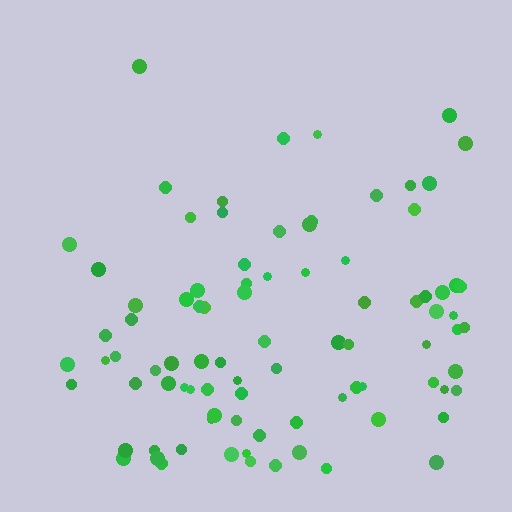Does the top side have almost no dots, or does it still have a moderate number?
Still a moderate number, just noticeably fewer than the bottom.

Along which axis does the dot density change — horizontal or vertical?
Vertical.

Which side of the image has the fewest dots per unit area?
The top.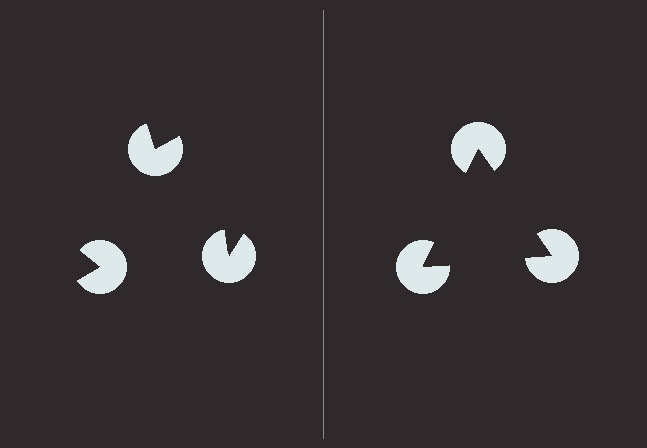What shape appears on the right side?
An illusory triangle.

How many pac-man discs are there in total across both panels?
6 — 3 on each side.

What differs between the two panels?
The pac-man discs are positioned identically on both sides; only the wedge orientations differ. On the right they align to a triangle; on the left they are misaligned.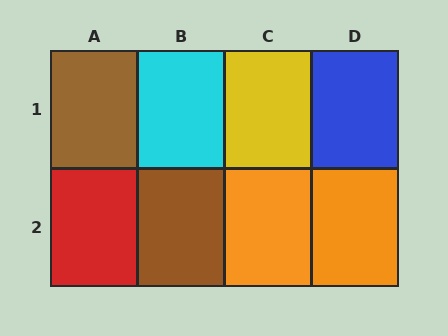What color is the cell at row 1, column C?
Yellow.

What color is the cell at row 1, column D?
Blue.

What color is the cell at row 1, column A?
Brown.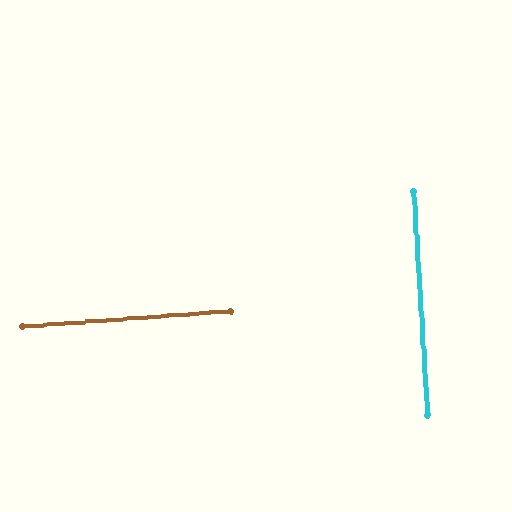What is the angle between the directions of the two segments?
Approximately 89 degrees.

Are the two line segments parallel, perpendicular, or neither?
Perpendicular — they meet at approximately 89°.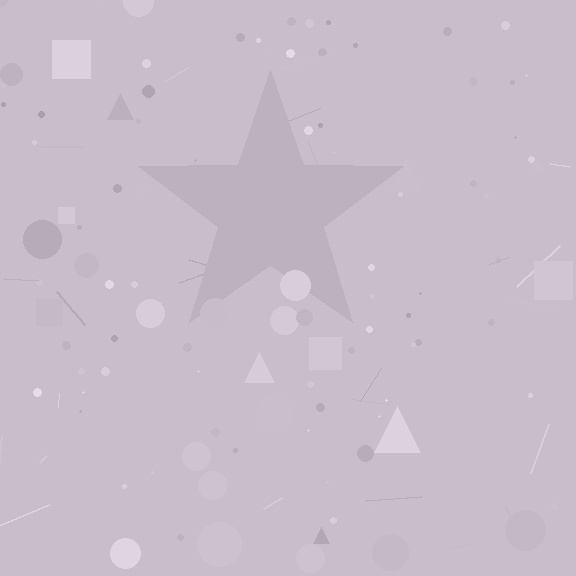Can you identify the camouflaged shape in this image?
The camouflaged shape is a star.